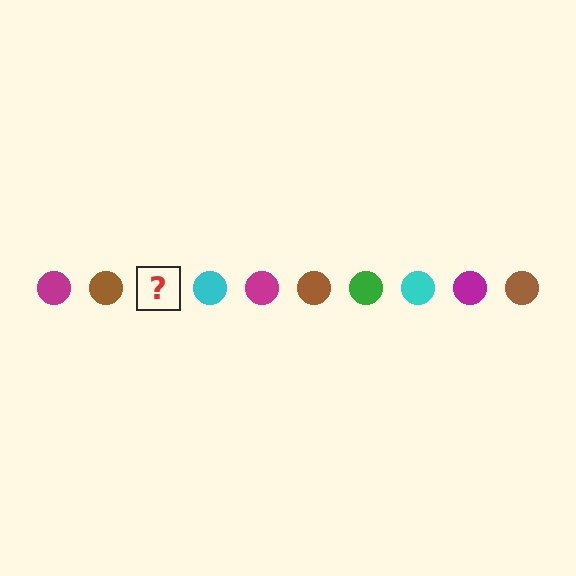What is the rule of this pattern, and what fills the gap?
The rule is that the pattern cycles through magenta, brown, green, cyan circles. The gap should be filled with a green circle.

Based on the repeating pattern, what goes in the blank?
The blank should be a green circle.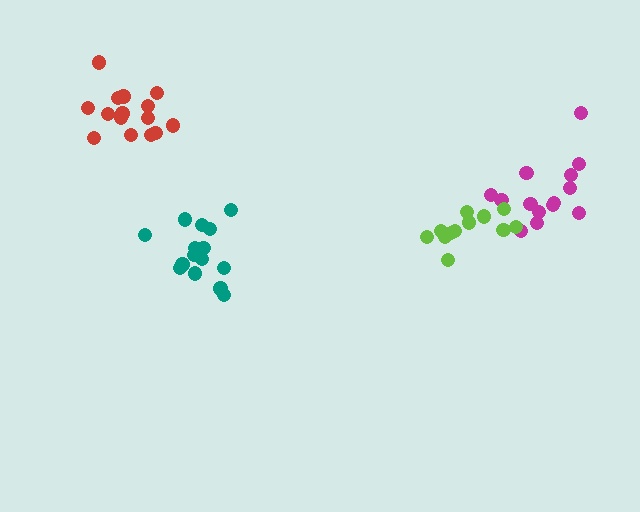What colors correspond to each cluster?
The clusters are colored: teal, red, magenta, lime.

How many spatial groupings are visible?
There are 4 spatial groupings.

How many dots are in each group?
Group 1: 16 dots, Group 2: 15 dots, Group 3: 14 dots, Group 4: 12 dots (57 total).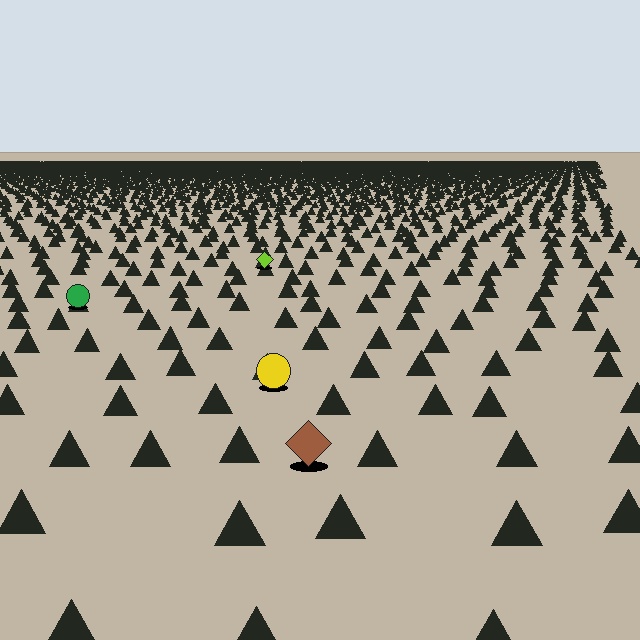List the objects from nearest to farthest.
From nearest to farthest: the brown diamond, the yellow circle, the green circle, the lime diamond.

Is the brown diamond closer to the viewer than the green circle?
Yes. The brown diamond is closer — you can tell from the texture gradient: the ground texture is coarser near it.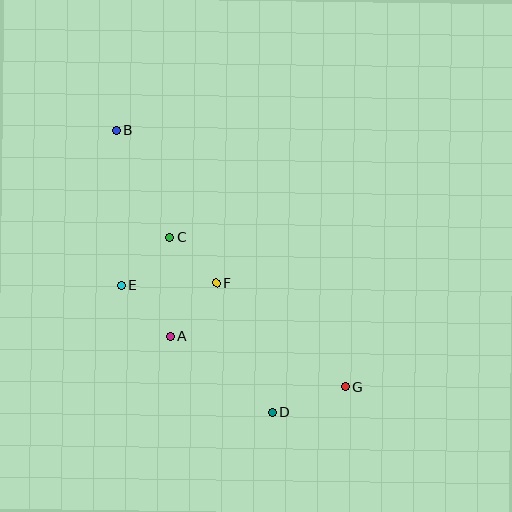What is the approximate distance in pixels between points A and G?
The distance between A and G is approximately 183 pixels.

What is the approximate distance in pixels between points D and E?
The distance between D and E is approximately 197 pixels.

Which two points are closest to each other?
Points C and F are closest to each other.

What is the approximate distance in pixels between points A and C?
The distance between A and C is approximately 99 pixels.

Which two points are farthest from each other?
Points B and G are farthest from each other.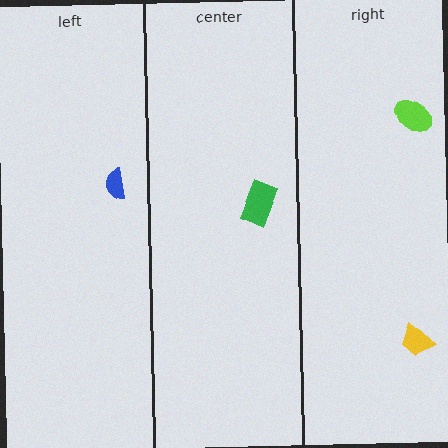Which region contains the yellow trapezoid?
The right region.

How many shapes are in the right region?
2.